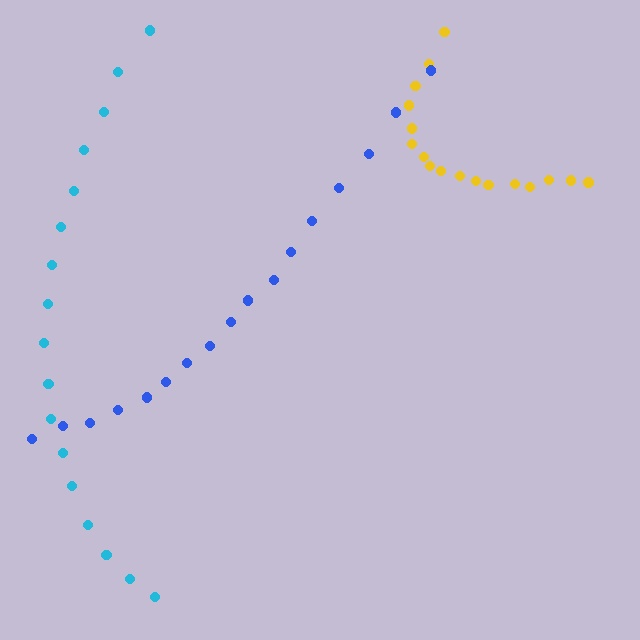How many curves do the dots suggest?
There are 3 distinct paths.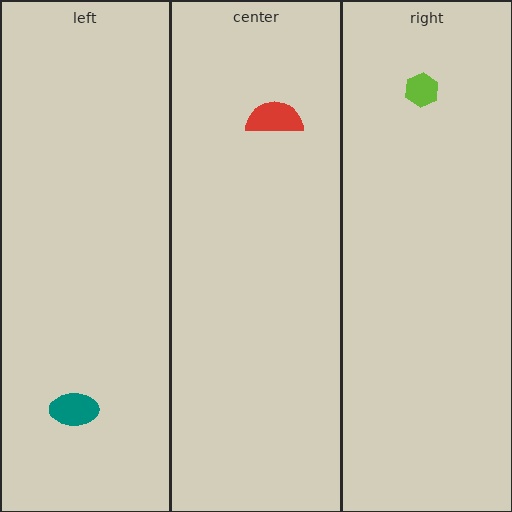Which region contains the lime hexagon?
The right region.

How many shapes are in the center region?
1.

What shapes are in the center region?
The red semicircle.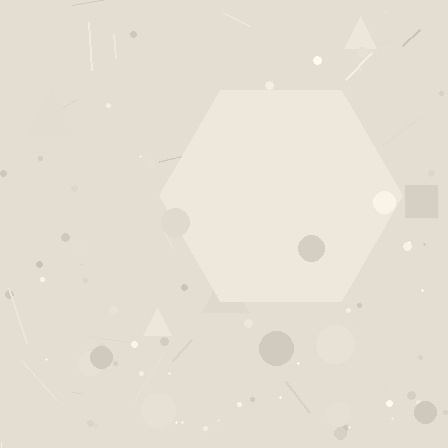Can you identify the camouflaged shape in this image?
The camouflaged shape is a hexagon.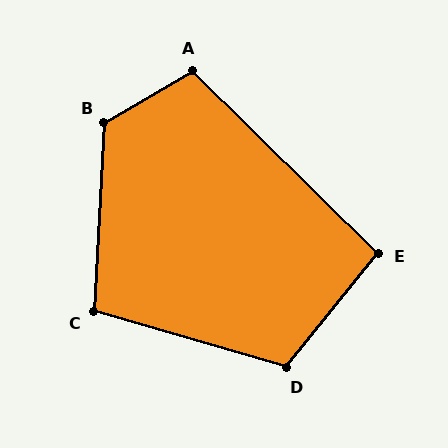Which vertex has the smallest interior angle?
E, at approximately 96 degrees.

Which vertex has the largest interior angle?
B, at approximately 124 degrees.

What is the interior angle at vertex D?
Approximately 112 degrees (obtuse).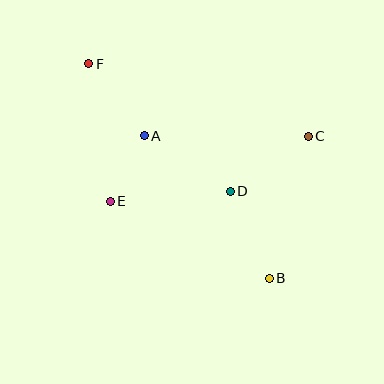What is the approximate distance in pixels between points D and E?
The distance between D and E is approximately 121 pixels.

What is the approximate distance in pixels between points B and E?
The distance between B and E is approximately 177 pixels.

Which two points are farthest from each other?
Points B and F are farthest from each other.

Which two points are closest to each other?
Points A and E are closest to each other.